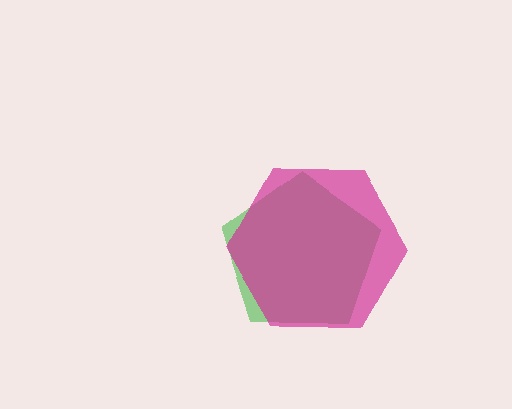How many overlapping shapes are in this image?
There are 2 overlapping shapes in the image.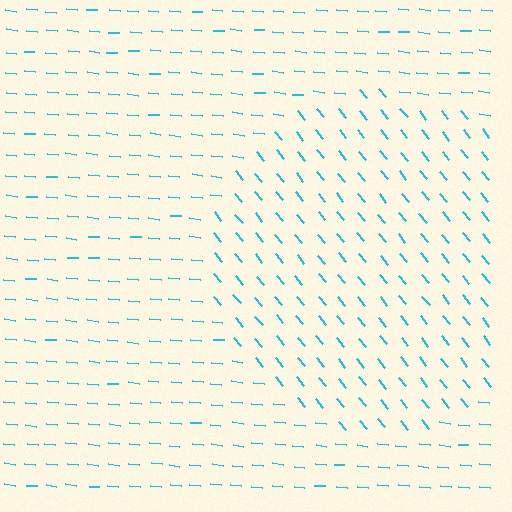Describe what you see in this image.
The image is filled with small cyan line segments. A circle region in the image has lines oriented differently from the surrounding lines, creating a visible texture boundary.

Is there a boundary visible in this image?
Yes, there is a texture boundary formed by a change in line orientation.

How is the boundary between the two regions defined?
The boundary is defined purely by a change in line orientation (approximately 45 degrees difference). All lines are the same color and thickness.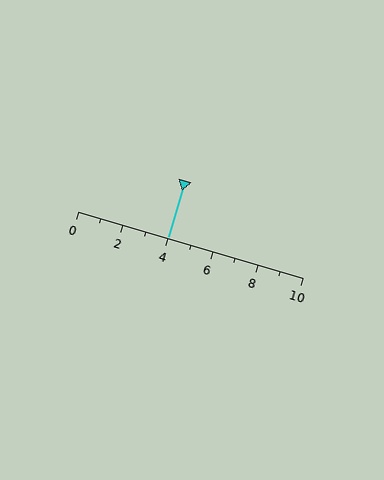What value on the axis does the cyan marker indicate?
The marker indicates approximately 4.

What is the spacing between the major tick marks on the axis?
The major ticks are spaced 2 apart.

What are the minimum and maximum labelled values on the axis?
The axis runs from 0 to 10.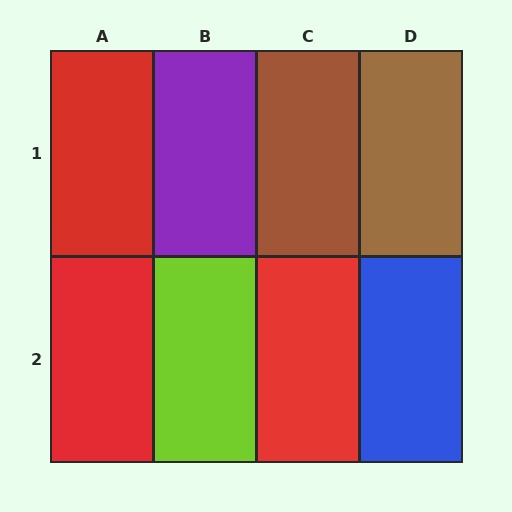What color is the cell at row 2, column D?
Blue.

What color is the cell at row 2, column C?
Red.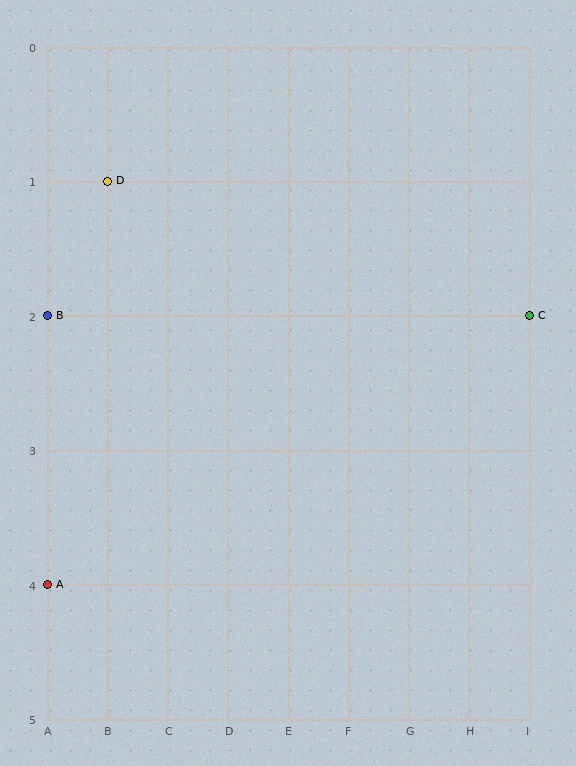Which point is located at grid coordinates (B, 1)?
Point D is at (B, 1).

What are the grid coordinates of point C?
Point C is at grid coordinates (I, 2).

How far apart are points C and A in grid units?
Points C and A are 8 columns and 2 rows apart (about 8.2 grid units diagonally).